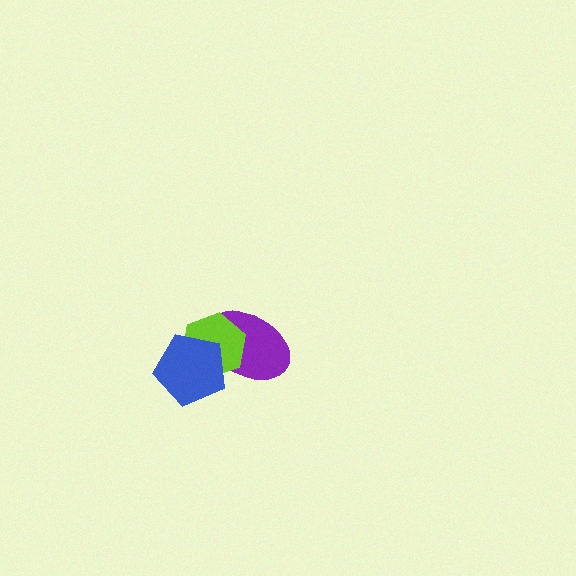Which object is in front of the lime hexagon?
The blue pentagon is in front of the lime hexagon.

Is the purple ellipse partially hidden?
Yes, it is partially covered by another shape.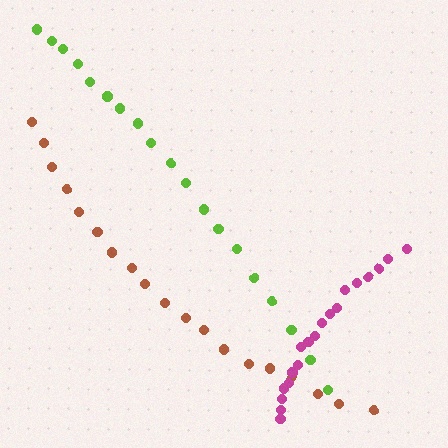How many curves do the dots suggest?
There are 3 distinct paths.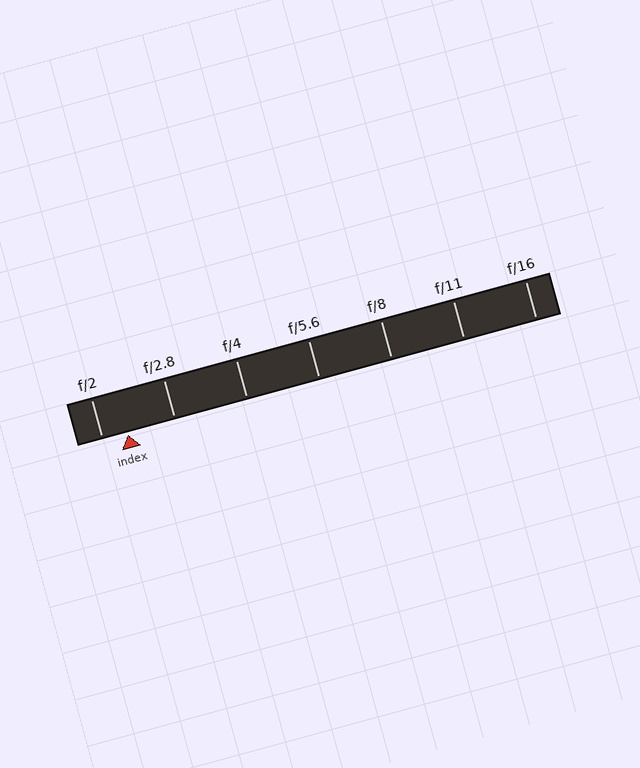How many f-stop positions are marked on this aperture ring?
There are 7 f-stop positions marked.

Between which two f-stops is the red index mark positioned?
The index mark is between f/2 and f/2.8.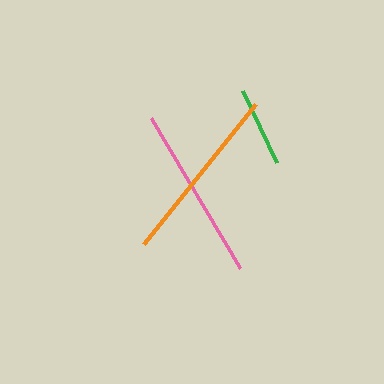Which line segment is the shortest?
The green line is the shortest at approximately 80 pixels.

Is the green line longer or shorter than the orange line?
The orange line is longer than the green line.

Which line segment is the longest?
The orange line is the longest at approximately 179 pixels.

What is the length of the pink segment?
The pink segment is approximately 175 pixels long.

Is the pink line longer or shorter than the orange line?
The orange line is longer than the pink line.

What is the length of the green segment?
The green segment is approximately 80 pixels long.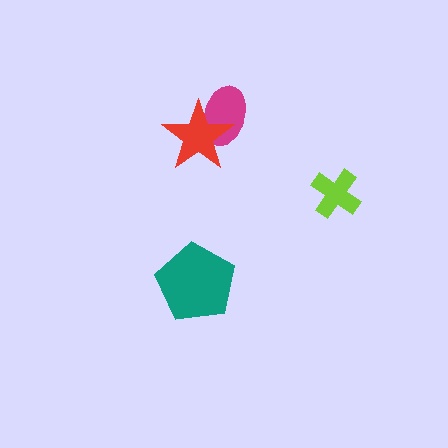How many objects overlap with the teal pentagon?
0 objects overlap with the teal pentagon.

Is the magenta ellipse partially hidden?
Yes, it is partially covered by another shape.